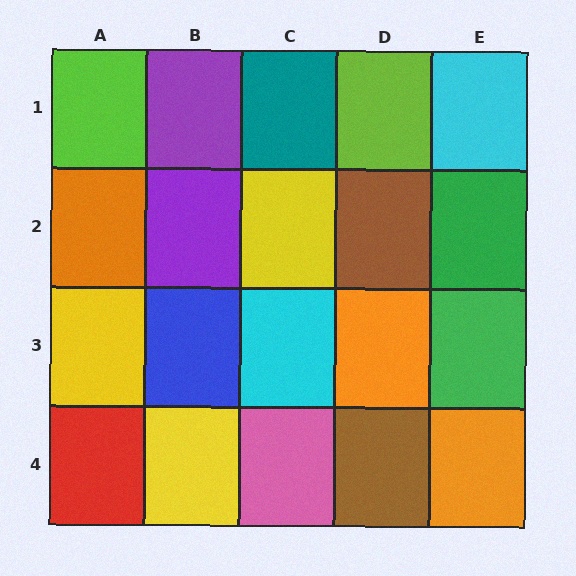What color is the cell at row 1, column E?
Cyan.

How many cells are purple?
2 cells are purple.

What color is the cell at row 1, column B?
Purple.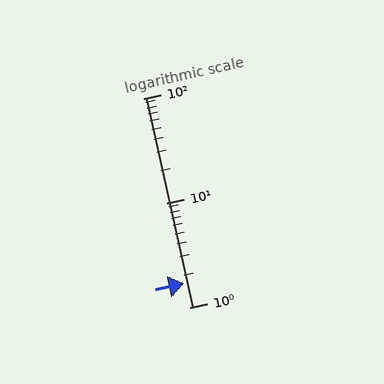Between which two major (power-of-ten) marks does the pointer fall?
The pointer is between 1 and 10.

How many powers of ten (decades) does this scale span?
The scale spans 2 decades, from 1 to 100.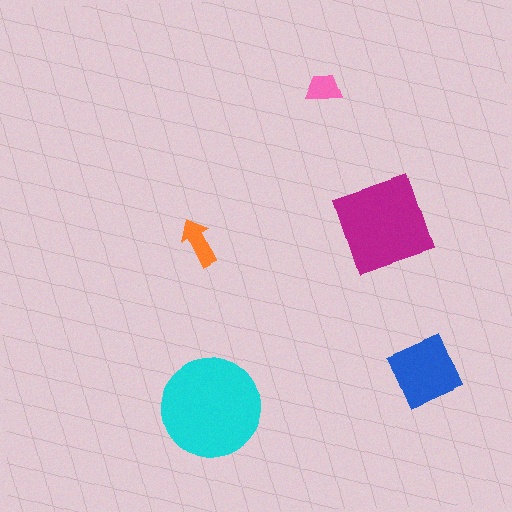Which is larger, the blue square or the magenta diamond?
The magenta diamond.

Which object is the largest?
The cyan circle.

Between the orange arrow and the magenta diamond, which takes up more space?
The magenta diamond.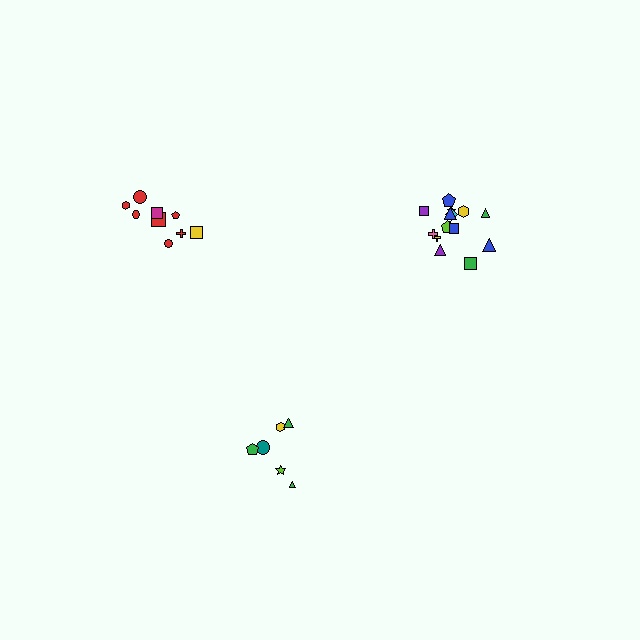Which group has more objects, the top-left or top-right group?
The top-right group.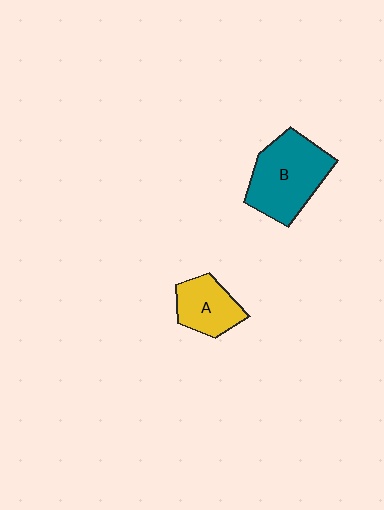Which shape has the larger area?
Shape B (teal).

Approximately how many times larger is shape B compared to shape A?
Approximately 1.7 times.